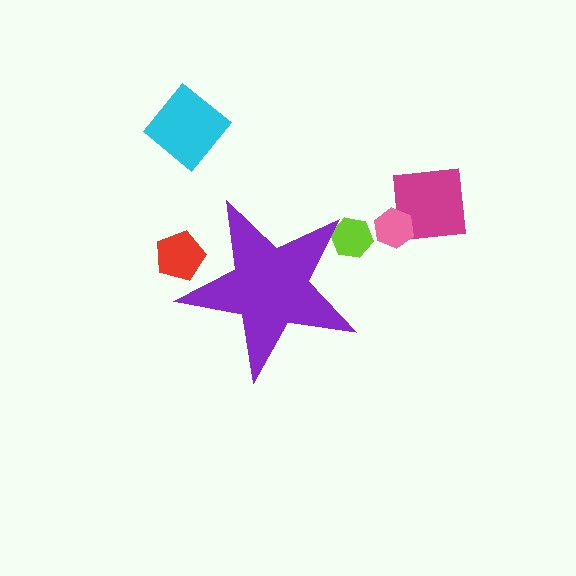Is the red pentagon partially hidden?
Yes, the red pentagon is partially hidden behind the purple star.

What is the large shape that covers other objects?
A purple star.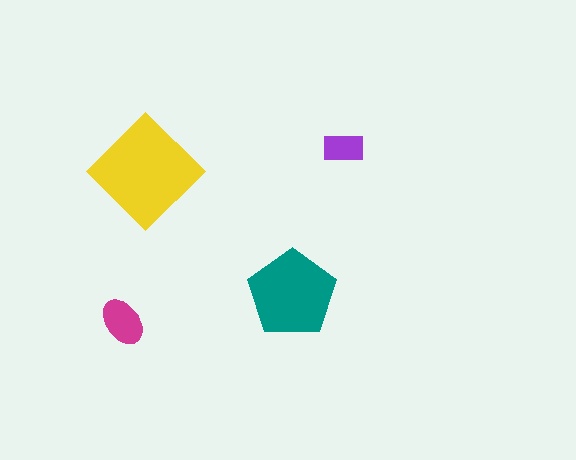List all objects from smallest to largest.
The purple rectangle, the magenta ellipse, the teal pentagon, the yellow diamond.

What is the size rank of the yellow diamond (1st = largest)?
1st.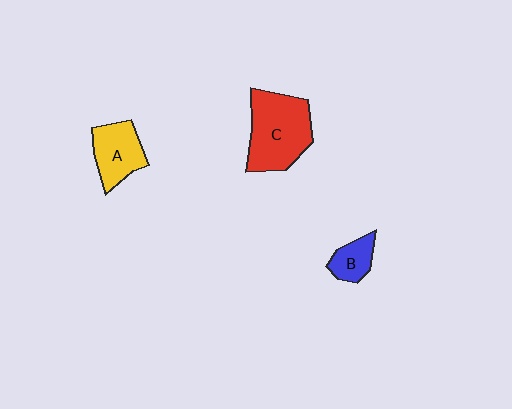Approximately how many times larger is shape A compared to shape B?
Approximately 1.7 times.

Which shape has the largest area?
Shape C (red).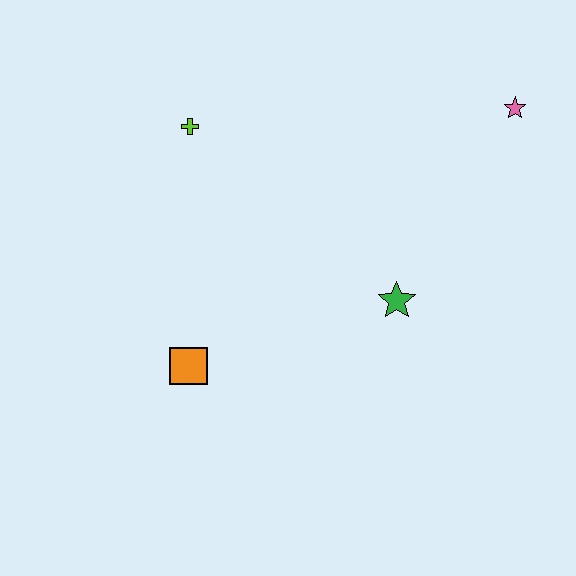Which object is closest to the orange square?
The green star is closest to the orange square.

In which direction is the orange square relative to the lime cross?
The orange square is below the lime cross.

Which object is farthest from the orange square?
The pink star is farthest from the orange square.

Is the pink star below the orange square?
No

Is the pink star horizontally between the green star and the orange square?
No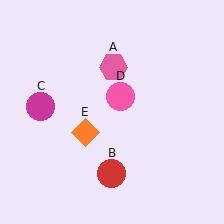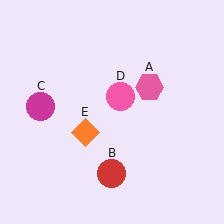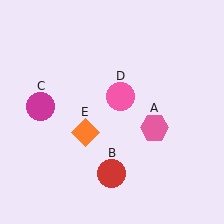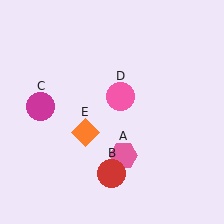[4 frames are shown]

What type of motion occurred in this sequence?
The pink hexagon (object A) rotated clockwise around the center of the scene.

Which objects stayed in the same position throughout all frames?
Red circle (object B) and magenta circle (object C) and pink circle (object D) and orange diamond (object E) remained stationary.